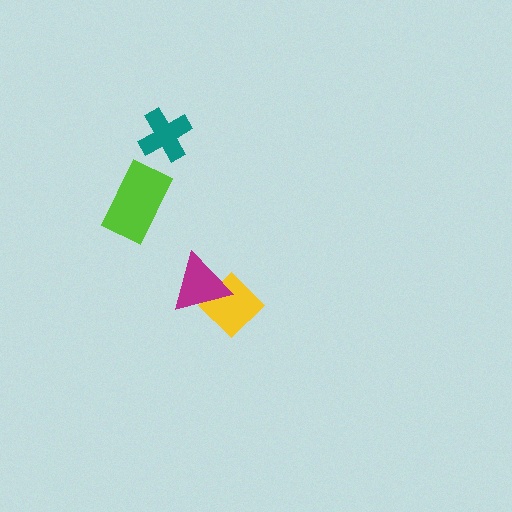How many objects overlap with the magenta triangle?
1 object overlaps with the magenta triangle.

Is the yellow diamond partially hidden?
Yes, it is partially covered by another shape.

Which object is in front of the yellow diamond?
The magenta triangle is in front of the yellow diamond.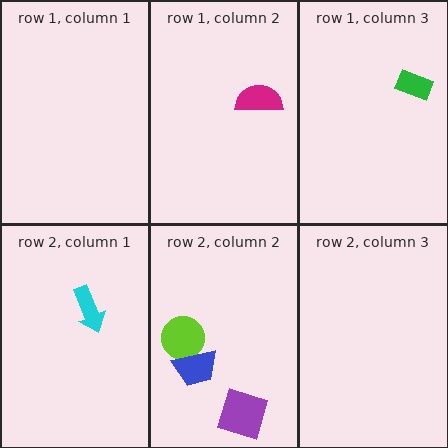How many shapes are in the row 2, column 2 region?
3.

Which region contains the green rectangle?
The row 1, column 3 region.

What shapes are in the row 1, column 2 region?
The magenta semicircle.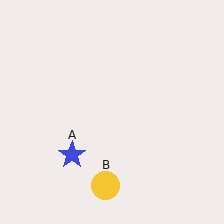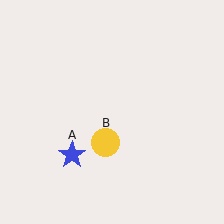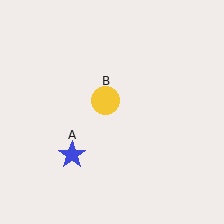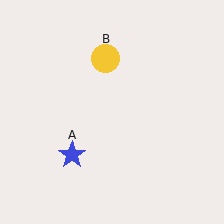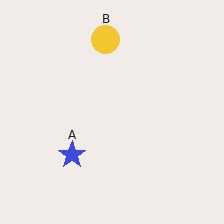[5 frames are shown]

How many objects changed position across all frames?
1 object changed position: yellow circle (object B).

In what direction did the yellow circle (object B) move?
The yellow circle (object B) moved up.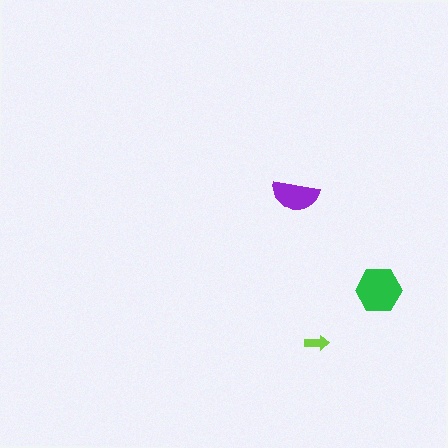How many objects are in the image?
There are 3 objects in the image.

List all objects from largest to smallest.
The green hexagon, the purple semicircle, the lime arrow.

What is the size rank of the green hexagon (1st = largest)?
1st.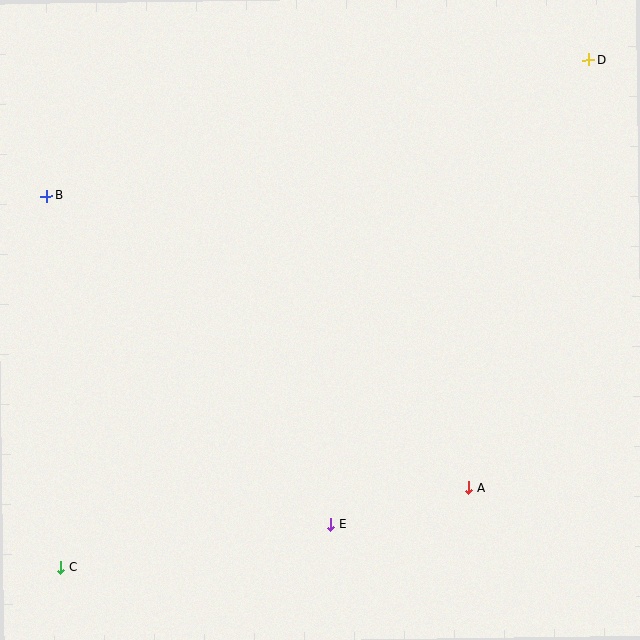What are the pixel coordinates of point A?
Point A is at (469, 488).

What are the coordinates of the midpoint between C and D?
The midpoint between C and D is at (325, 314).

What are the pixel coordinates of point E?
Point E is at (331, 524).